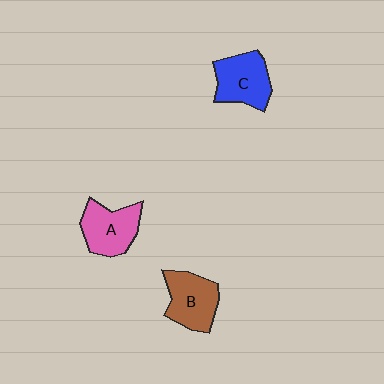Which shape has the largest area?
Shape C (blue).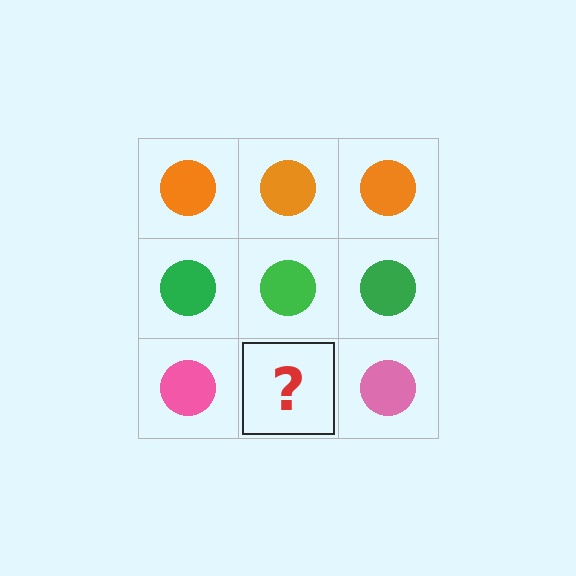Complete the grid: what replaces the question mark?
The question mark should be replaced with a pink circle.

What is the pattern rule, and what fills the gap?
The rule is that each row has a consistent color. The gap should be filled with a pink circle.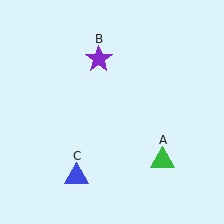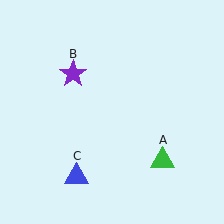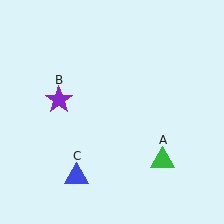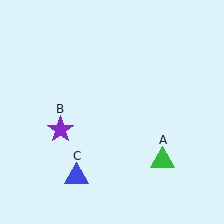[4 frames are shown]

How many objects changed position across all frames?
1 object changed position: purple star (object B).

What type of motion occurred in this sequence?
The purple star (object B) rotated counterclockwise around the center of the scene.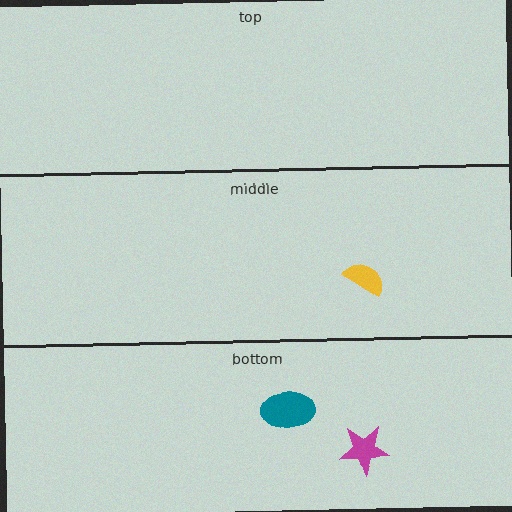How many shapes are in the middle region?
1.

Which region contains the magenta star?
The bottom region.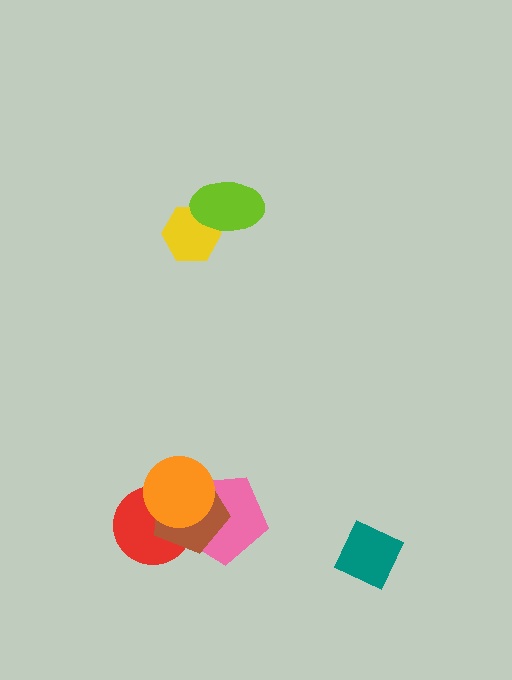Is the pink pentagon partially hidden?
Yes, it is partially covered by another shape.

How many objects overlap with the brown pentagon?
3 objects overlap with the brown pentagon.